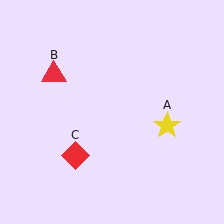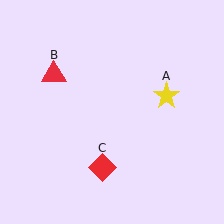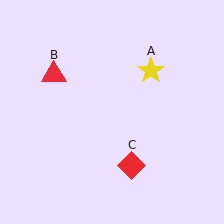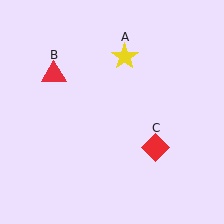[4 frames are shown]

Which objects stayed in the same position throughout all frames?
Red triangle (object B) remained stationary.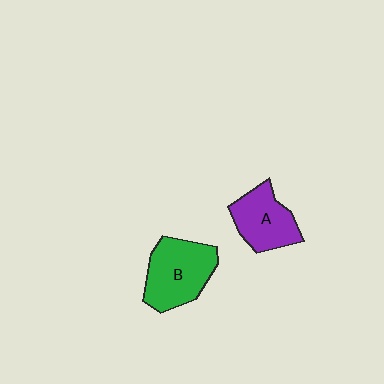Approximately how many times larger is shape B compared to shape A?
Approximately 1.3 times.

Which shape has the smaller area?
Shape A (purple).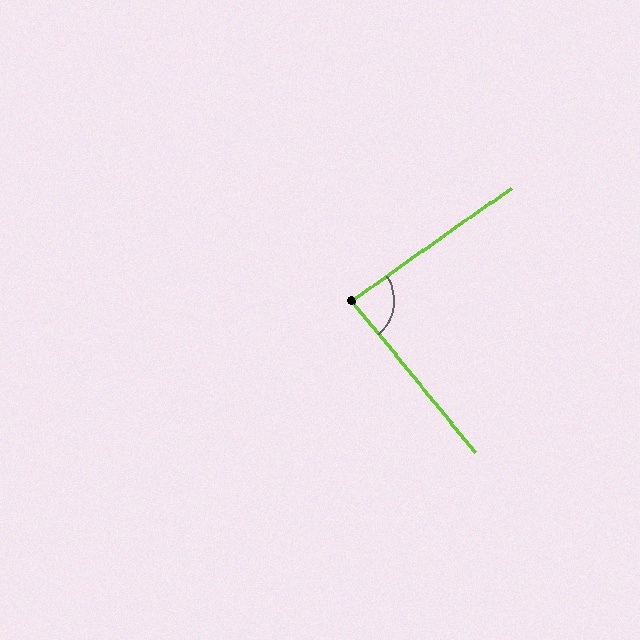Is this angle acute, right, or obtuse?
It is approximately a right angle.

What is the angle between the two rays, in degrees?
Approximately 86 degrees.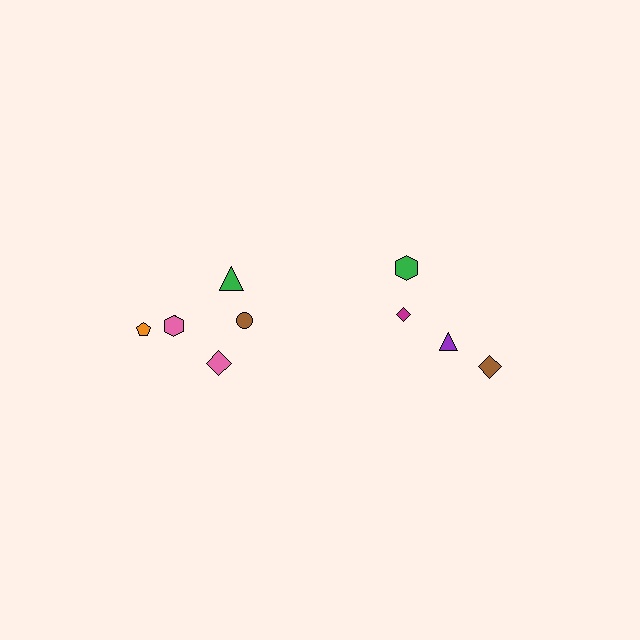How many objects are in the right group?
There are 4 objects.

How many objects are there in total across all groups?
There are 10 objects.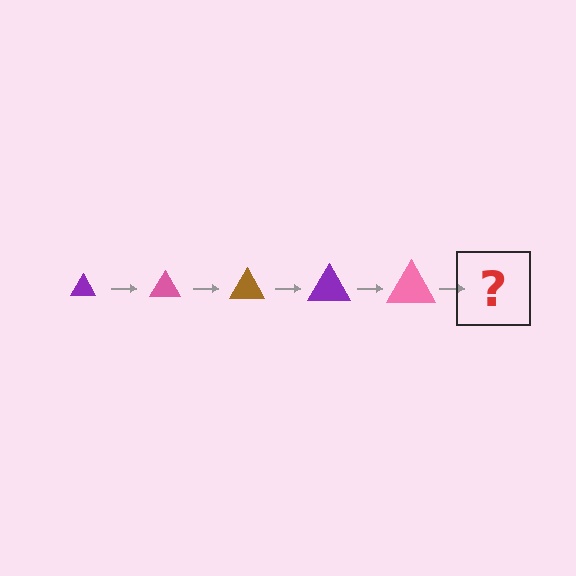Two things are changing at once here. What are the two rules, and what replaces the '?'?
The two rules are that the triangle grows larger each step and the color cycles through purple, pink, and brown. The '?' should be a brown triangle, larger than the previous one.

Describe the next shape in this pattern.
It should be a brown triangle, larger than the previous one.